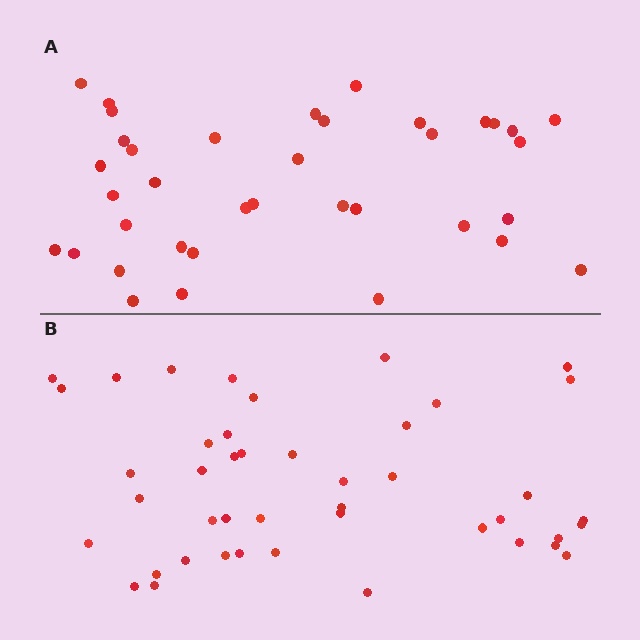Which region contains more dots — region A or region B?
Region B (the bottom region) has more dots.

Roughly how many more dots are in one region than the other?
Region B has roughly 8 or so more dots than region A.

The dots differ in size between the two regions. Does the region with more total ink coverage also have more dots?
No. Region A has more total ink coverage because its dots are larger, but region B actually contains more individual dots. Total area can be misleading — the number of items is what matters here.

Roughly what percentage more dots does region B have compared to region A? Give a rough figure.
About 20% more.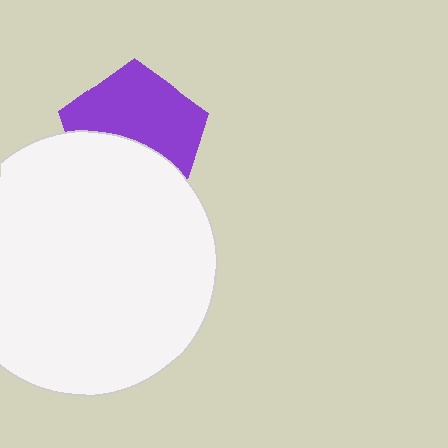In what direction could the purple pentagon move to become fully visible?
The purple pentagon could move up. That would shift it out from behind the white circle entirely.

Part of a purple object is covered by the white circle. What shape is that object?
It is a pentagon.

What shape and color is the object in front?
The object in front is a white circle.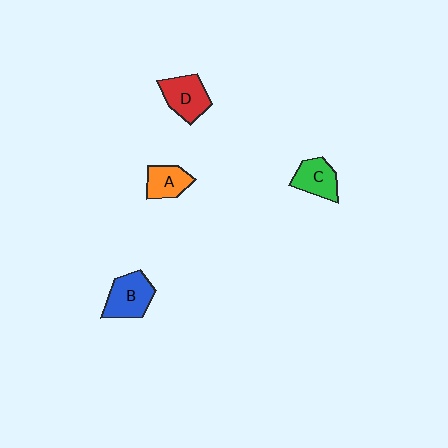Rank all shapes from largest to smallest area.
From largest to smallest: B (blue), D (red), C (green), A (orange).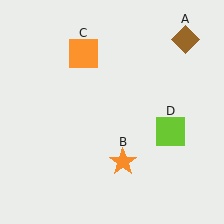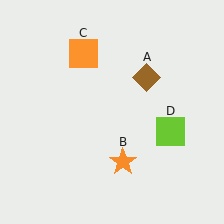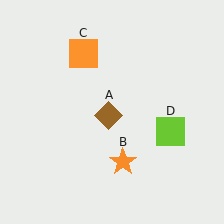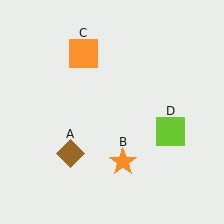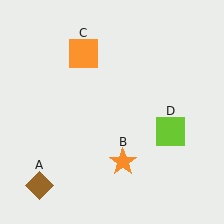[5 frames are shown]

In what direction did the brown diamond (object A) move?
The brown diamond (object A) moved down and to the left.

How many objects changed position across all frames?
1 object changed position: brown diamond (object A).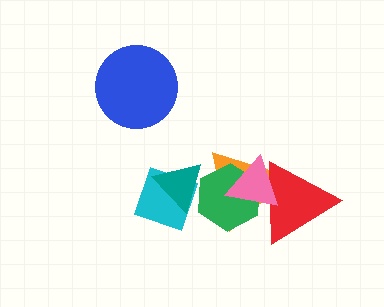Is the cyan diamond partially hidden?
Yes, it is partially covered by another shape.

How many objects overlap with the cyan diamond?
1 object overlaps with the cyan diamond.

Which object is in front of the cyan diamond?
The teal triangle is in front of the cyan diamond.